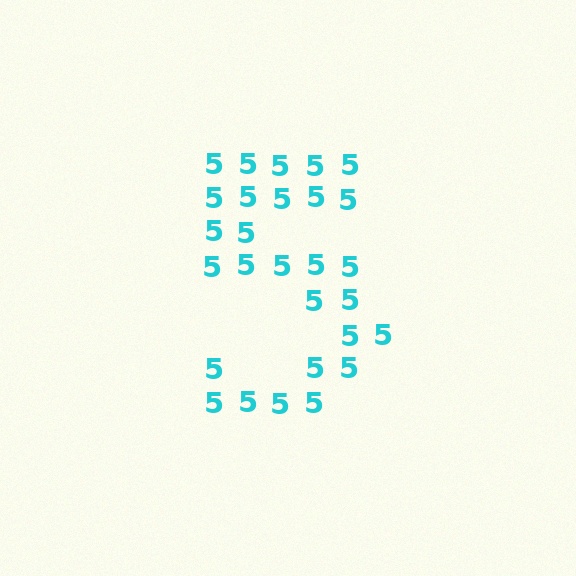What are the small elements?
The small elements are digit 5's.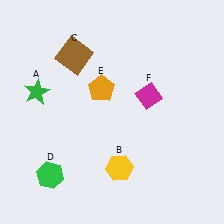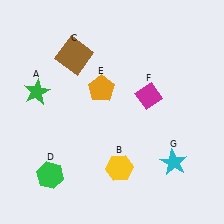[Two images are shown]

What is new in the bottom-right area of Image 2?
A cyan star (G) was added in the bottom-right area of Image 2.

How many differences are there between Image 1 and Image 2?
There is 1 difference between the two images.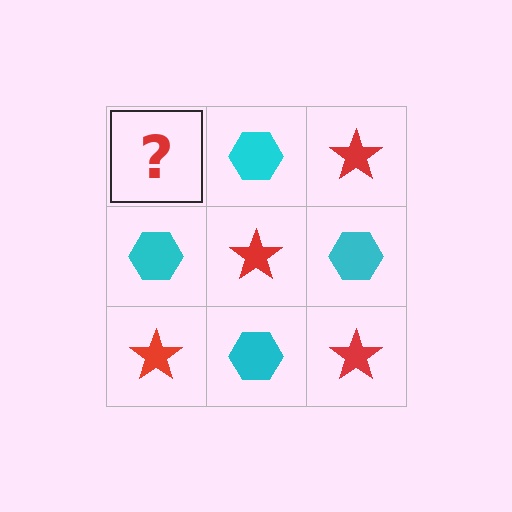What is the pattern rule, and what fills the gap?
The rule is that it alternates red star and cyan hexagon in a checkerboard pattern. The gap should be filled with a red star.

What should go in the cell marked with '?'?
The missing cell should contain a red star.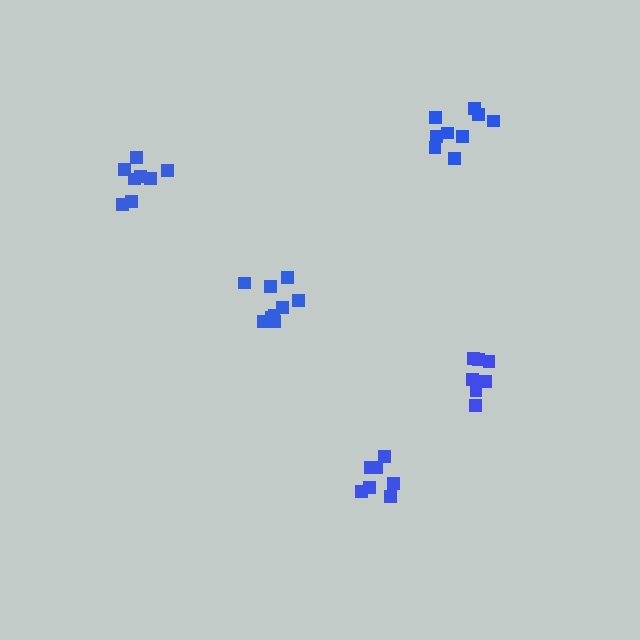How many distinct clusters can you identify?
There are 5 distinct clusters.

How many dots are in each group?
Group 1: 8 dots, Group 2: 7 dots, Group 3: 9 dots, Group 4: 9 dots, Group 5: 8 dots (41 total).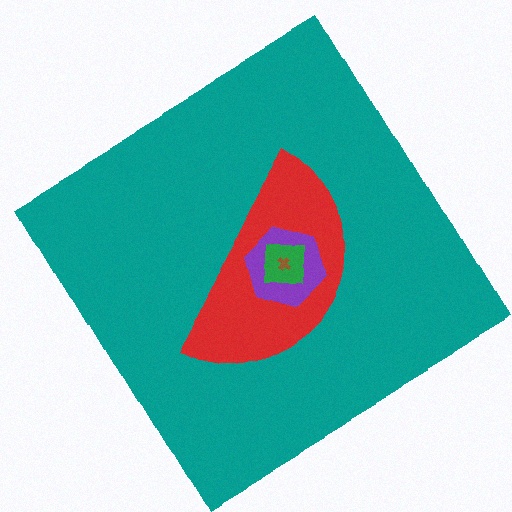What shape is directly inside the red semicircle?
The purple hexagon.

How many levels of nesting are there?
5.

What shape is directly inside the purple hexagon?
The green square.